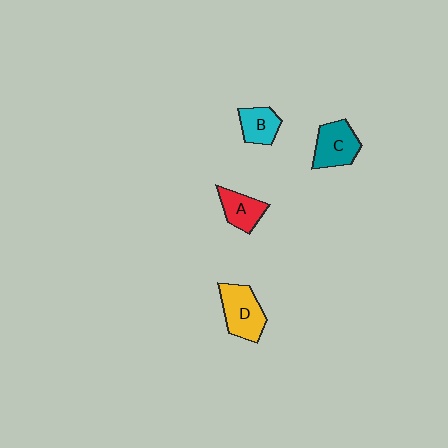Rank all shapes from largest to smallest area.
From largest to smallest: D (yellow), C (teal), A (red), B (cyan).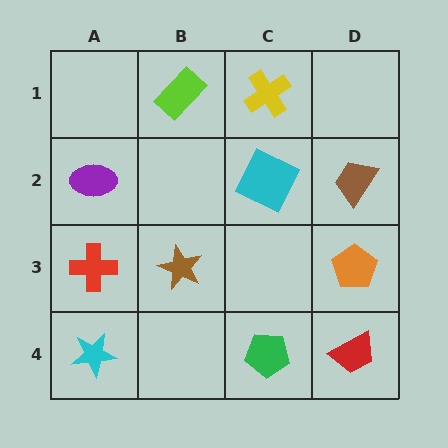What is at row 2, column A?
A purple ellipse.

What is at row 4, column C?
A green pentagon.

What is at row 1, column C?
A yellow cross.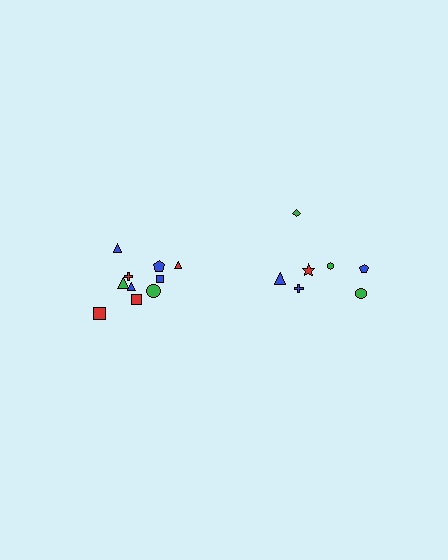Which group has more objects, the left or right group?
The left group.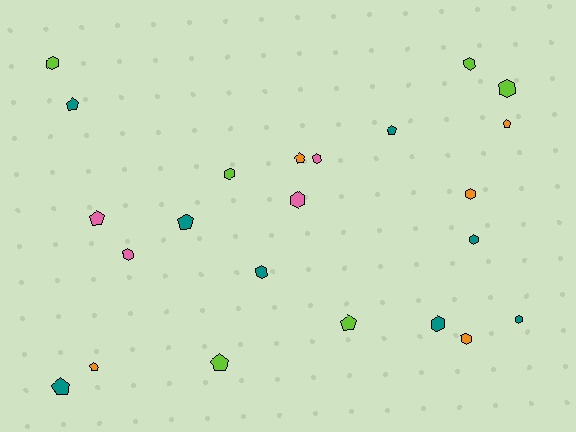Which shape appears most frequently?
Hexagon, with 13 objects.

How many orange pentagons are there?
There are 3 orange pentagons.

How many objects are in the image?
There are 23 objects.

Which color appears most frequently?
Teal, with 8 objects.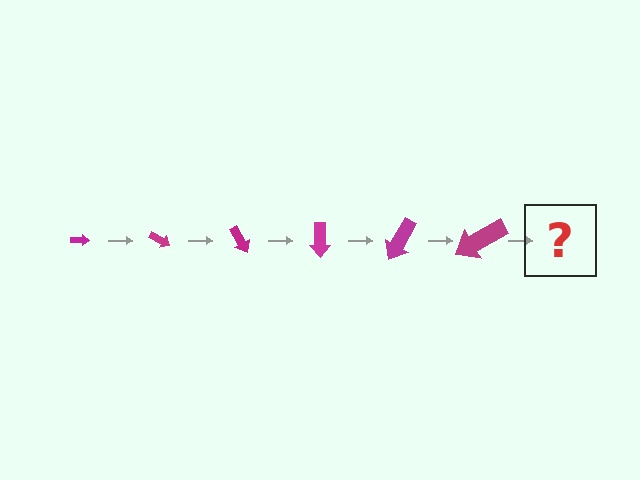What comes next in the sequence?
The next element should be an arrow, larger than the previous one and rotated 180 degrees from the start.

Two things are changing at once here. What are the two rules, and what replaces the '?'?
The two rules are that the arrow grows larger each step and it rotates 30 degrees each step. The '?' should be an arrow, larger than the previous one and rotated 180 degrees from the start.